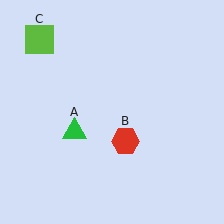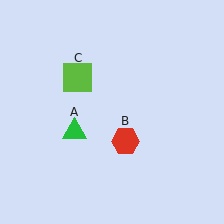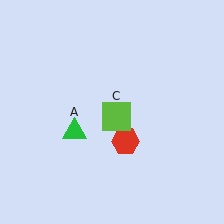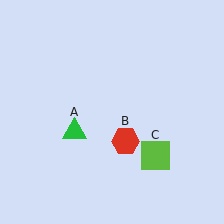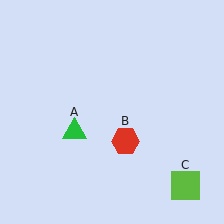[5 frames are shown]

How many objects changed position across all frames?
1 object changed position: lime square (object C).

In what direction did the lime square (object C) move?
The lime square (object C) moved down and to the right.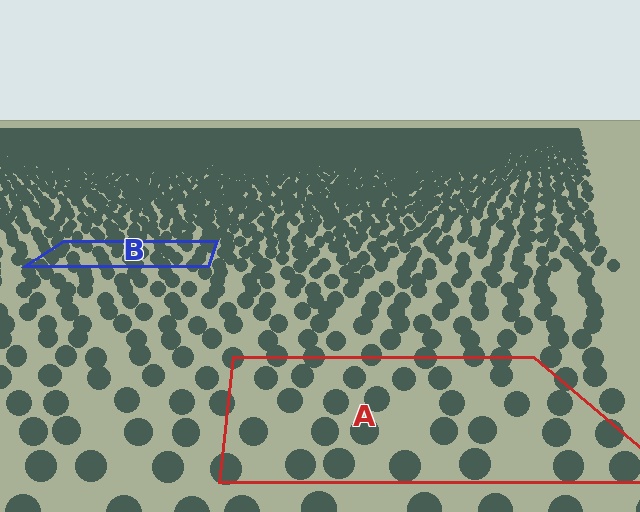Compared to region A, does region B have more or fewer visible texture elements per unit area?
Region B has more texture elements per unit area — they are packed more densely because it is farther away.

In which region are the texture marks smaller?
The texture marks are smaller in region B, because it is farther away.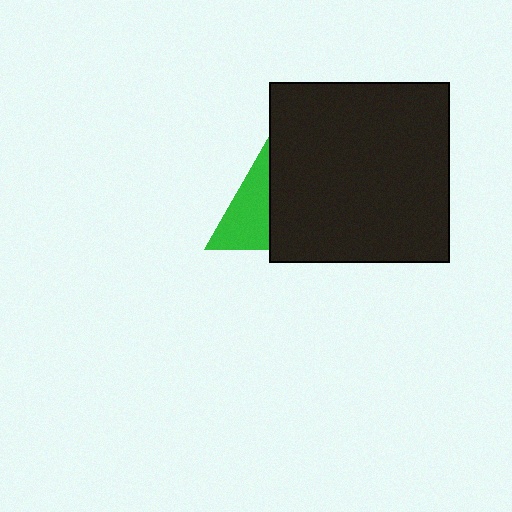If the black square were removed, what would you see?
You would see the complete green triangle.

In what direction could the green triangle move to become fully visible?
The green triangle could move left. That would shift it out from behind the black square entirely.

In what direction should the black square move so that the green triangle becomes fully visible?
The black square should move right. That is the shortest direction to clear the overlap and leave the green triangle fully visible.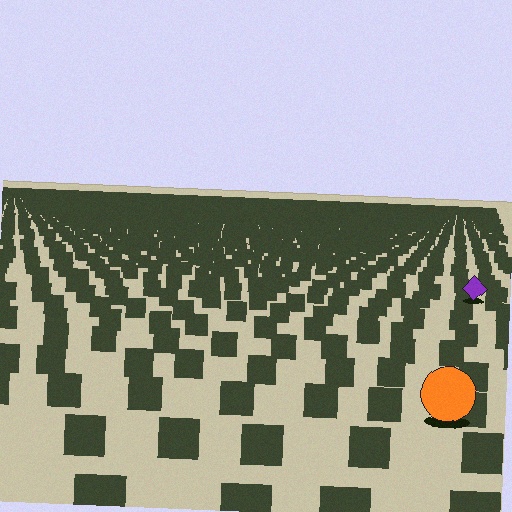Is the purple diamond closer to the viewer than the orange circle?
No. The orange circle is closer — you can tell from the texture gradient: the ground texture is coarser near it.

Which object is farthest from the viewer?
The purple diamond is farthest from the viewer. It appears smaller and the ground texture around it is denser.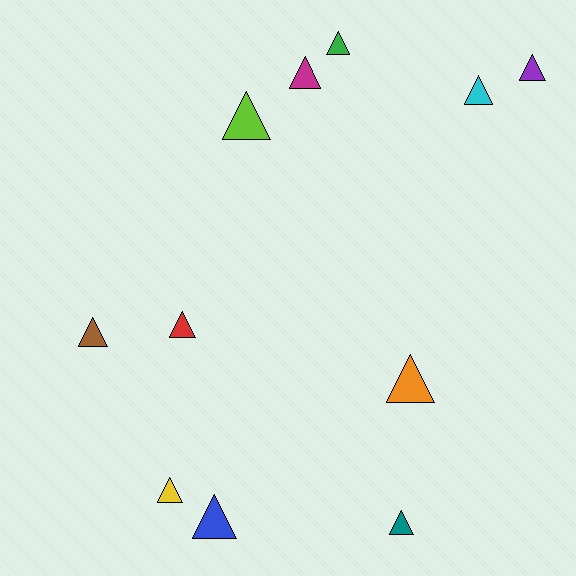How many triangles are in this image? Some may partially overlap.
There are 11 triangles.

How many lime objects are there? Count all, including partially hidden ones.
There is 1 lime object.